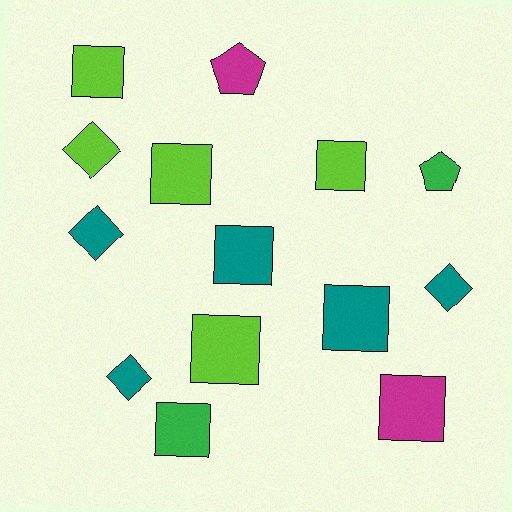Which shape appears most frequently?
Square, with 8 objects.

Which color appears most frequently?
Teal, with 5 objects.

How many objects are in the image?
There are 14 objects.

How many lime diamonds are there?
There is 1 lime diamond.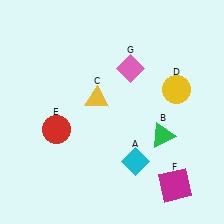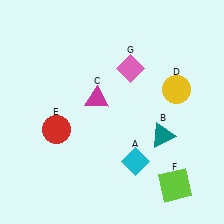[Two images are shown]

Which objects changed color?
B changed from green to teal. C changed from yellow to magenta. F changed from magenta to lime.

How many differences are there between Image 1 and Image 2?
There are 3 differences between the two images.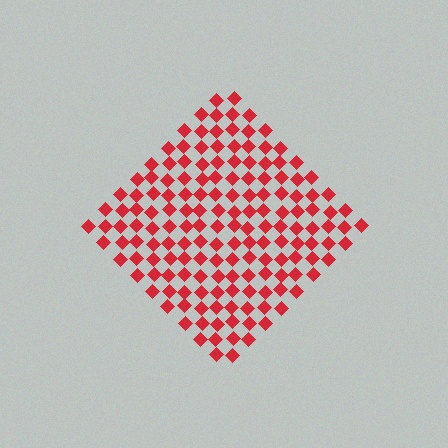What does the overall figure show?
The overall figure shows a diamond.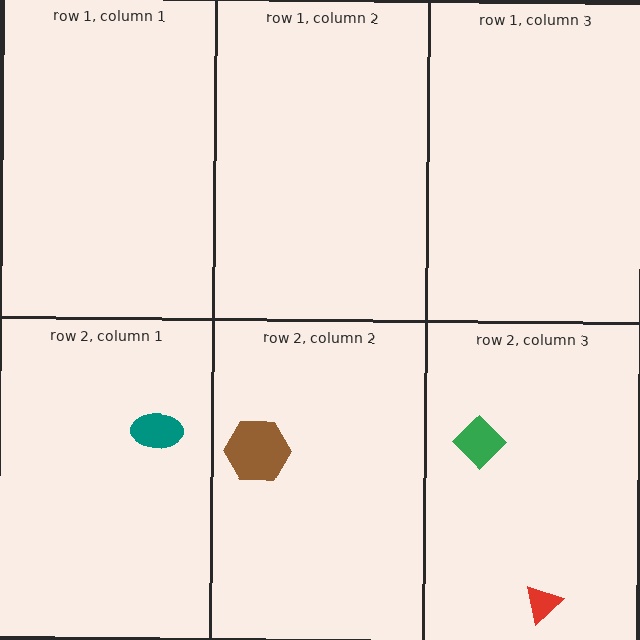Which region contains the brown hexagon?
The row 2, column 2 region.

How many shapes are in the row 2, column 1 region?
1.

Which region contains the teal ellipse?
The row 2, column 1 region.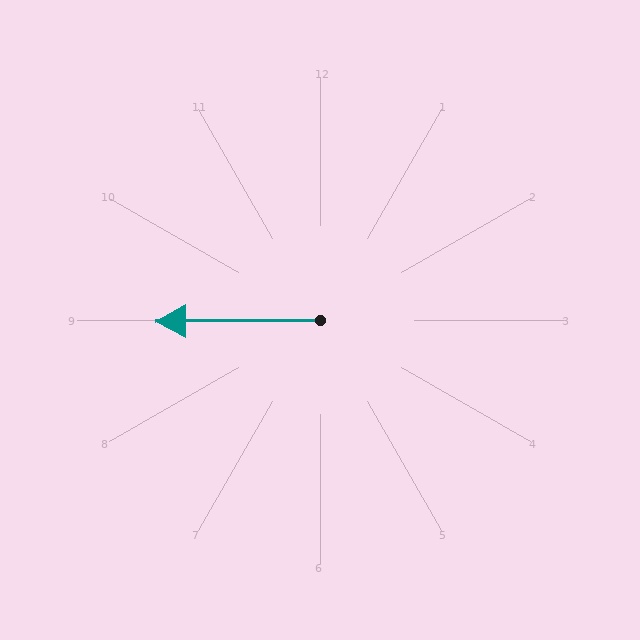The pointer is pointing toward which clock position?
Roughly 9 o'clock.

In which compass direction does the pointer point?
West.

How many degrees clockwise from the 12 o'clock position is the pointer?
Approximately 270 degrees.